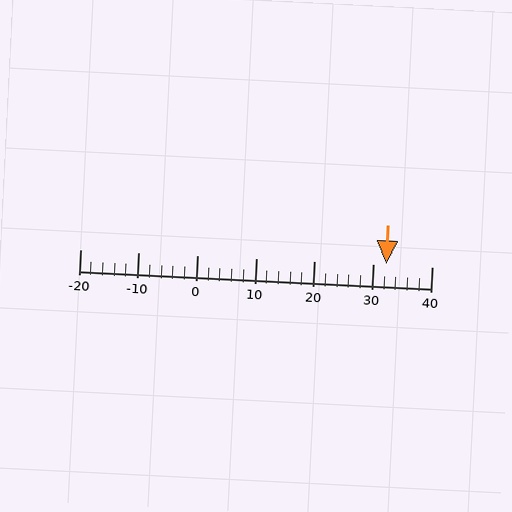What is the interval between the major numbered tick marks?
The major tick marks are spaced 10 units apart.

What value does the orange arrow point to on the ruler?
The orange arrow points to approximately 32.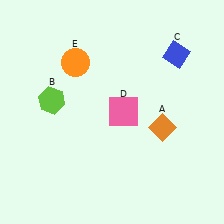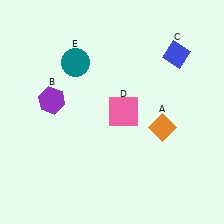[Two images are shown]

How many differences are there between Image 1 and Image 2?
There are 2 differences between the two images.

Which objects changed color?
B changed from lime to purple. E changed from orange to teal.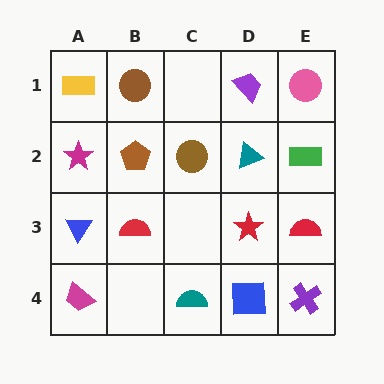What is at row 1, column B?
A brown circle.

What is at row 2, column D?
A teal triangle.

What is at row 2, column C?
A brown circle.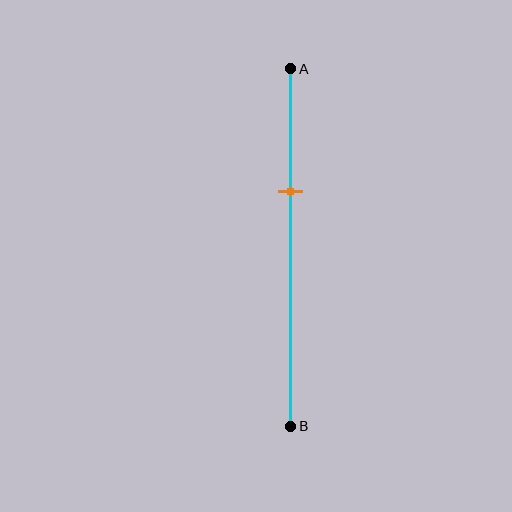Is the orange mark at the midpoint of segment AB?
No, the mark is at about 35% from A, not at the 50% midpoint.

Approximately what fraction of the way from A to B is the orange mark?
The orange mark is approximately 35% of the way from A to B.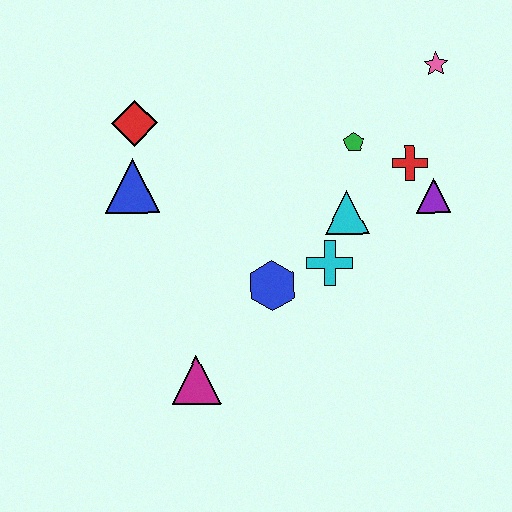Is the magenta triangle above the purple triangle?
No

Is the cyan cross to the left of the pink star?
Yes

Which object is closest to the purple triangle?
The red cross is closest to the purple triangle.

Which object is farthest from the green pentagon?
The magenta triangle is farthest from the green pentagon.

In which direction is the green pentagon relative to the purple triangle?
The green pentagon is to the left of the purple triangle.